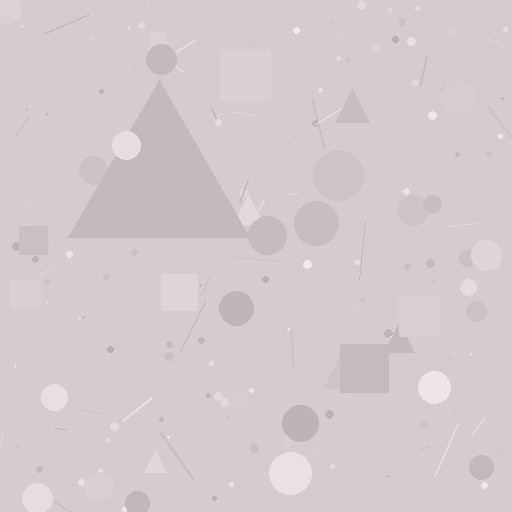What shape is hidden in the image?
A triangle is hidden in the image.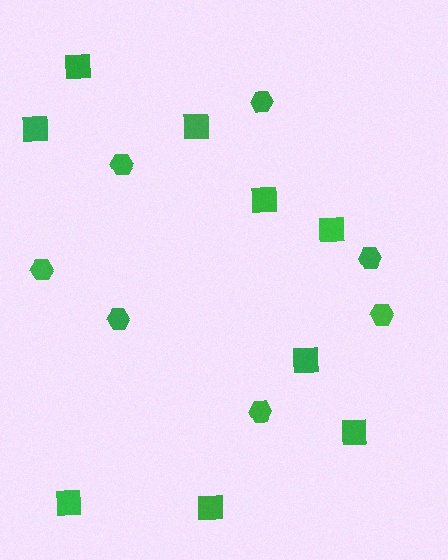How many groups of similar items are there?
There are 2 groups: one group of squares (9) and one group of hexagons (7).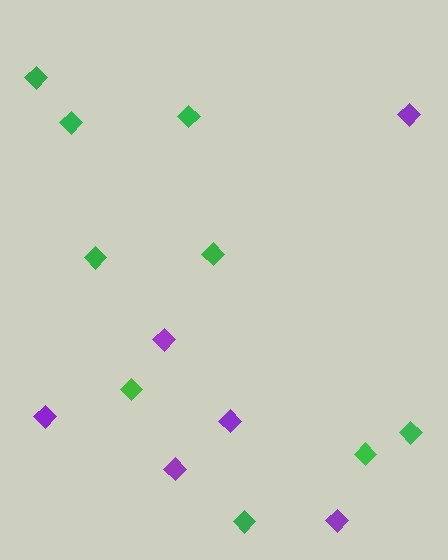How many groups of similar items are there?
There are 2 groups: one group of green diamonds (9) and one group of purple diamonds (6).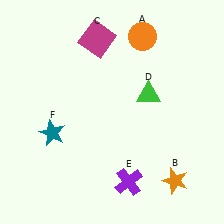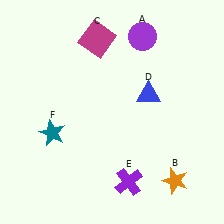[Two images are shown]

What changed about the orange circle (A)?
In Image 1, A is orange. In Image 2, it changed to purple.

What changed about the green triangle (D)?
In Image 1, D is green. In Image 2, it changed to blue.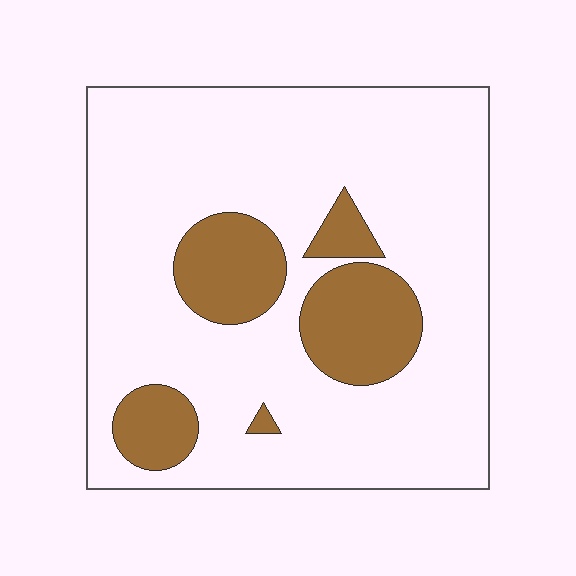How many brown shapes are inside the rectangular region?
5.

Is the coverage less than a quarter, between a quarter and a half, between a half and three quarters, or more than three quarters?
Less than a quarter.